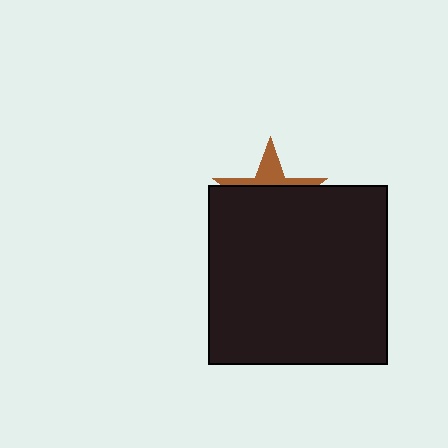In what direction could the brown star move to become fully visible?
The brown star could move up. That would shift it out from behind the black square entirely.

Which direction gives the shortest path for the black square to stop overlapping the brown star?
Moving down gives the shortest separation.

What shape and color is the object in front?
The object in front is a black square.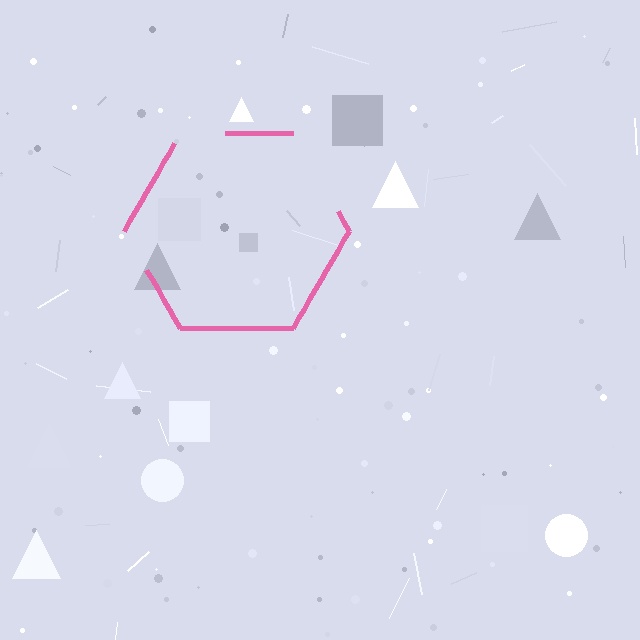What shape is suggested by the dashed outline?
The dashed outline suggests a hexagon.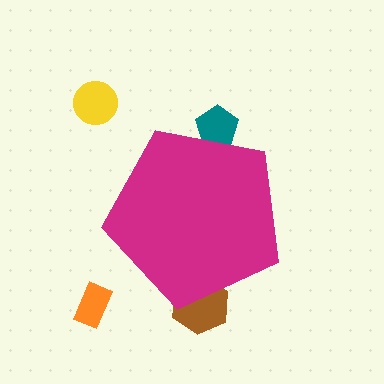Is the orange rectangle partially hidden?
No, the orange rectangle is fully visible.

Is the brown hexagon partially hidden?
Yes, the brown hexagon is partially hidden behind the magenta pentagon.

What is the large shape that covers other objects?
A magenta pentagon.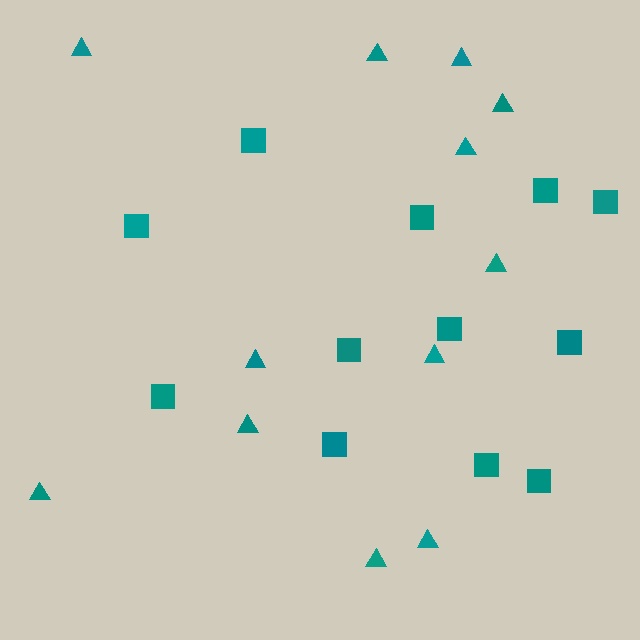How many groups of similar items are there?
There are 2 groups: one group of triangles (12) and one group of squares (12).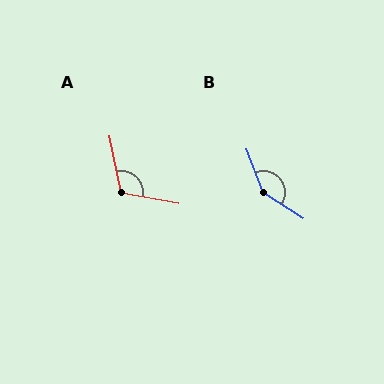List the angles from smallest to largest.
A (111°), B (144°).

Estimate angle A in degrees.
Approximately 111 degrees.